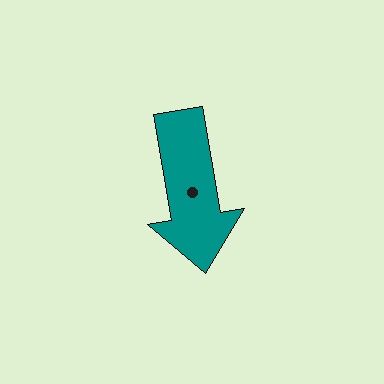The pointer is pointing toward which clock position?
Roughly 6 o'clock.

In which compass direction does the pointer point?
South.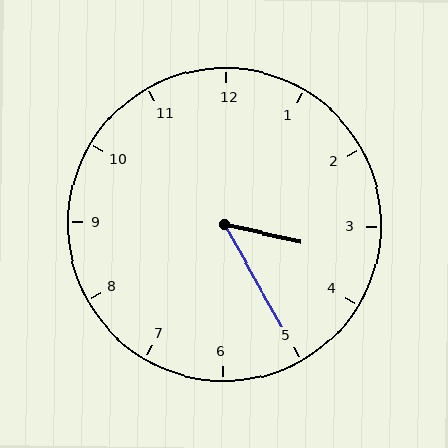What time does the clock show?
3:25.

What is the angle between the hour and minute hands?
Approximately 48 degrees.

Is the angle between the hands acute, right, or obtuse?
It is acute.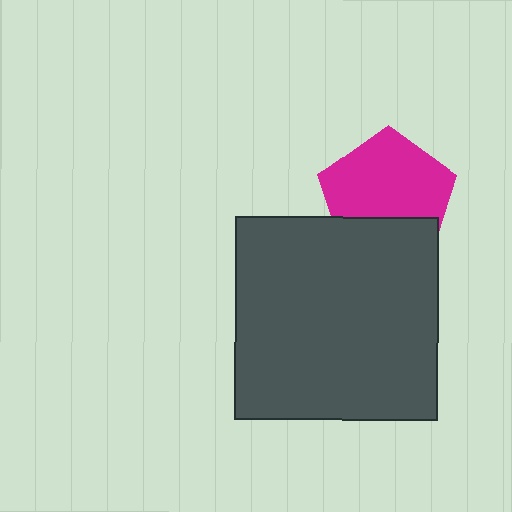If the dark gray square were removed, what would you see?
You would see the complete magenta pentagon.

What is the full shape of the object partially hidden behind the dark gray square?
The partially hidden object is a magenta pentagon.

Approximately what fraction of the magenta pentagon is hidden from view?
Roughly 32% of the magenta pentagon is hidden behind the dark gray square.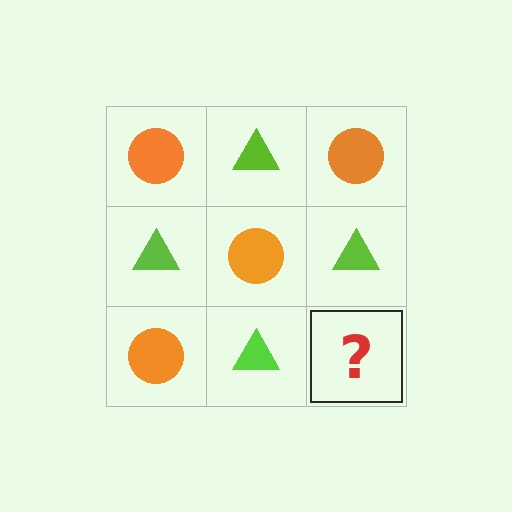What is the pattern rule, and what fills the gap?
The rule is that it alternates orange circle and lime triangle in a checkerboard pattern. The gap should be filled with an orange circle.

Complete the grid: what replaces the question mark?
The question mark should be replaced with an orange circle.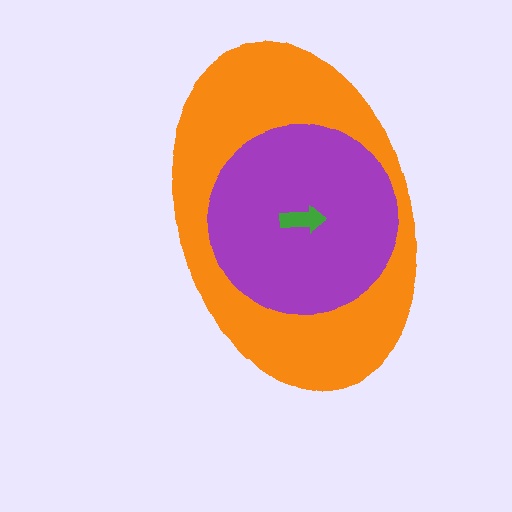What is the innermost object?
The green arrow.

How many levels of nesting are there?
3.